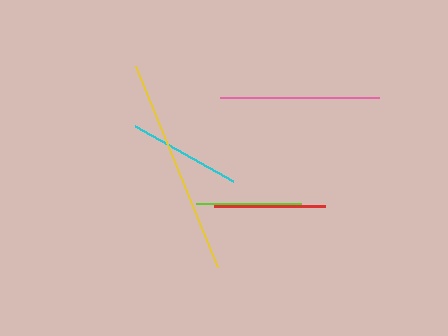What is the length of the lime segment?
The lime segment is approximately 105 pixels long.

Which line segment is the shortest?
The lime line is the shortest at approximately 105 pixels.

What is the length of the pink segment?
The pink segment is approximately 158 pixels long.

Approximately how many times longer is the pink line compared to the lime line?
The pink line is approximately 1.5 times the length of the lime line.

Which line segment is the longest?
The yellow line is the longest at approximately 217 pixels.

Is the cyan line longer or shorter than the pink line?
The pink line is longer than the cyan line.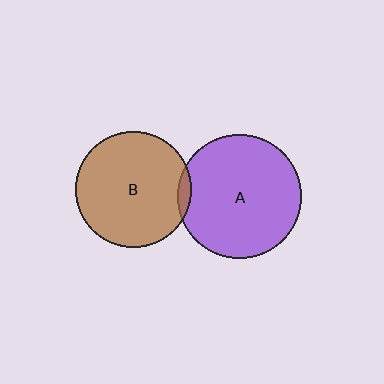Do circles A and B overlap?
Yes.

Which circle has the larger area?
Circle A (purple).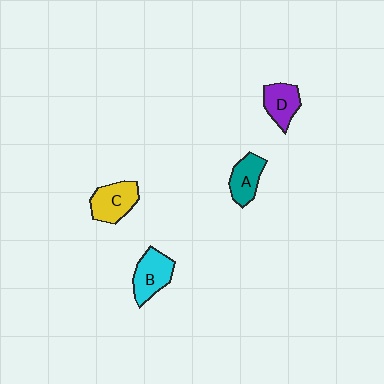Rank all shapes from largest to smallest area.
From largest to smallest: C (yellow), B (cyan), D (purple), A (teal).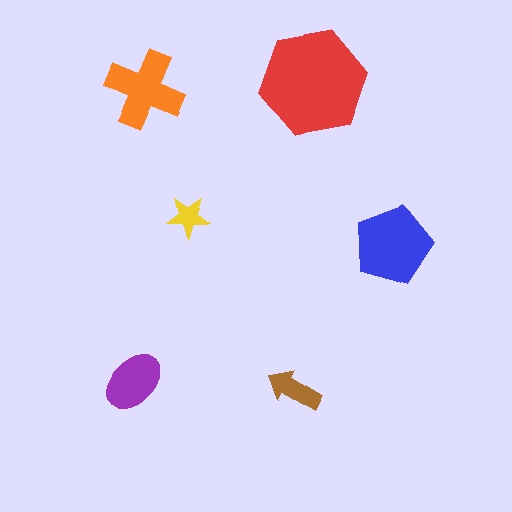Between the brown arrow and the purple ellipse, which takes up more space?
The purple ellipse.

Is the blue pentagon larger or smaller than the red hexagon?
Smaller.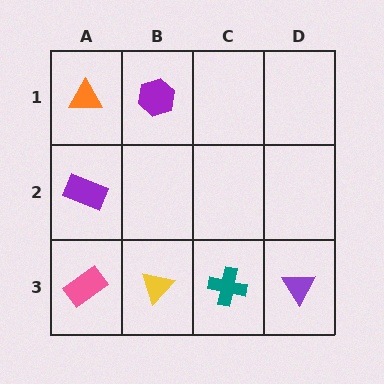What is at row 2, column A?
A purple rectangle.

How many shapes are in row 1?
2 shapes.